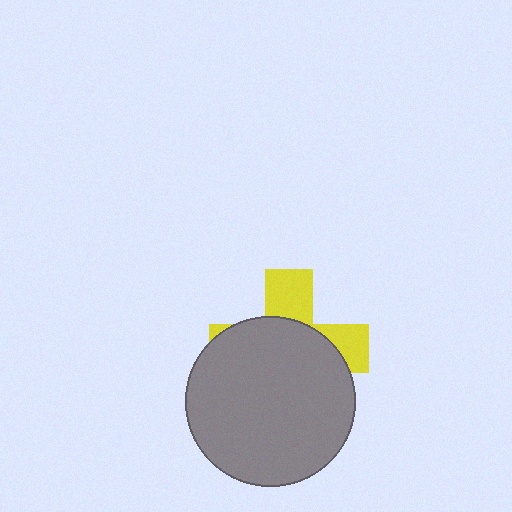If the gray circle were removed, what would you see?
You would see the complete yellow cross.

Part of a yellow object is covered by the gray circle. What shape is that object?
It is a cross.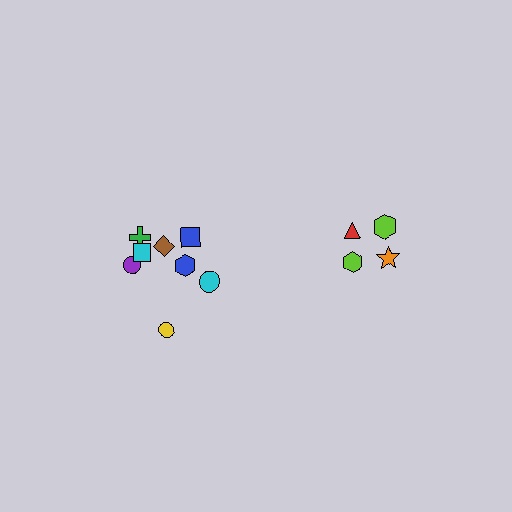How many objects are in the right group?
There are 4 objects.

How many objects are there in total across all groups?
There are 12 objects.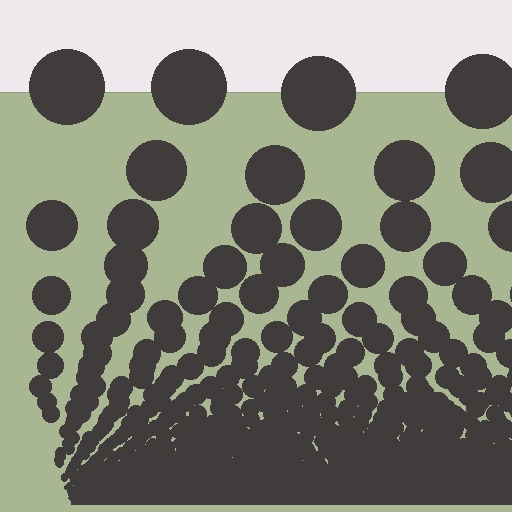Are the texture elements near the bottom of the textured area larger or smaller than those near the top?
Smaller. The gradient is inverted — elements near the bottom are smaller and denser.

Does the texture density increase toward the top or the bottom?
Density increases toward the bottom.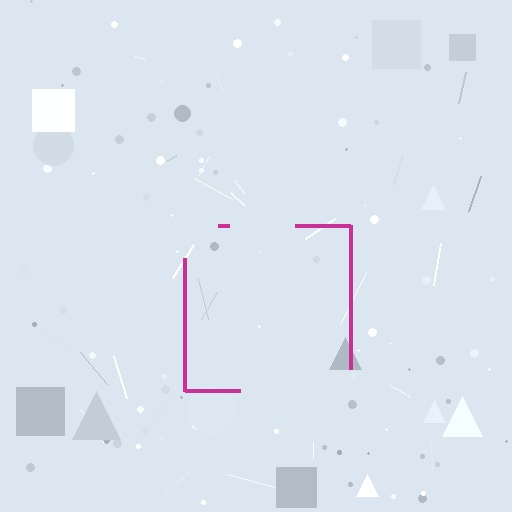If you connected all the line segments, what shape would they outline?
They would outline a square.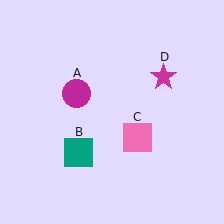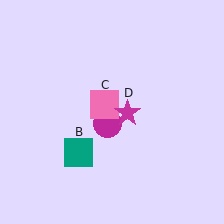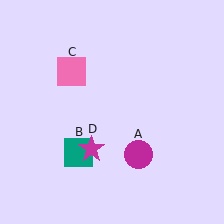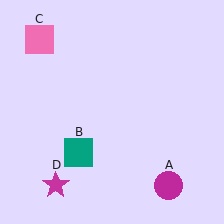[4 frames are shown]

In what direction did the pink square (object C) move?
The pink square (object C) moved up and to the left.